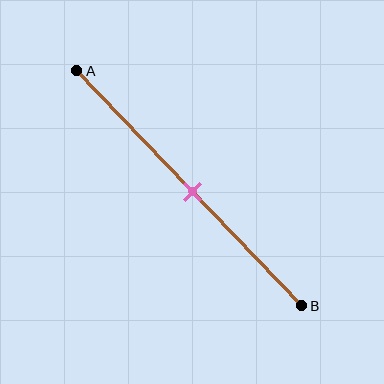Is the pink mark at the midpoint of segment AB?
Yes, the mark is approximately at the midpoint.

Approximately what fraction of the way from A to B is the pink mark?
The pink mark is approximately 50% of the way from A to B.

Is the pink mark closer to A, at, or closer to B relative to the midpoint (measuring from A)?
The pink mark is approximately at the midpoint of segment AB.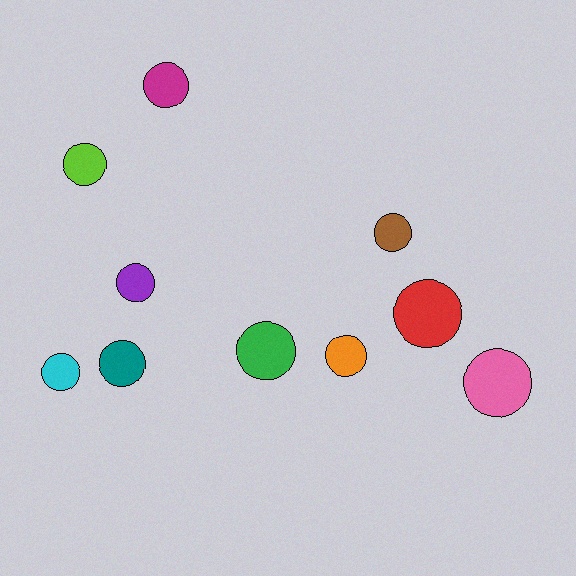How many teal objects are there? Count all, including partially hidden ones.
There is 1 teal object.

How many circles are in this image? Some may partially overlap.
There are 10 circles.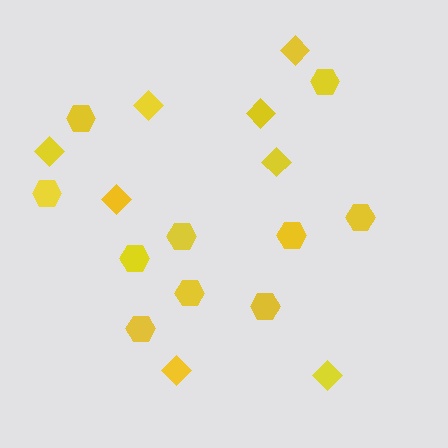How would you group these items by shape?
There are 2 groups: one group of diamonds (8) and one group of hexagons (10).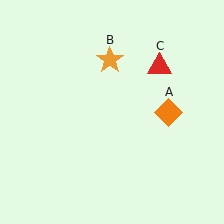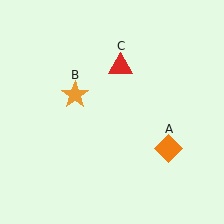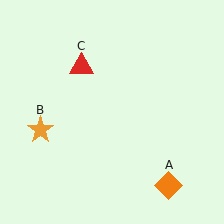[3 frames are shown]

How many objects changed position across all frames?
3 objects changed position: orange diamond (object A), orange star (object B), red triangle (object C).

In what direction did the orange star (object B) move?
The orange star (object B) moved down and to the left.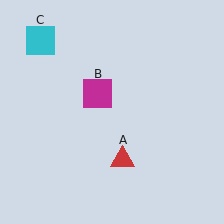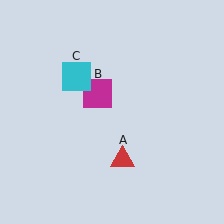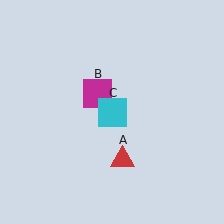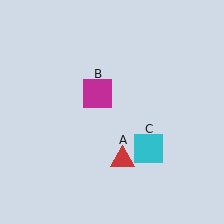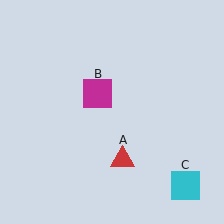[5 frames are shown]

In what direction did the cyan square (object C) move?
The cyan square (object C) moved down and to the right.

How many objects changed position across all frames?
1 object changed position: cyan square (object C).